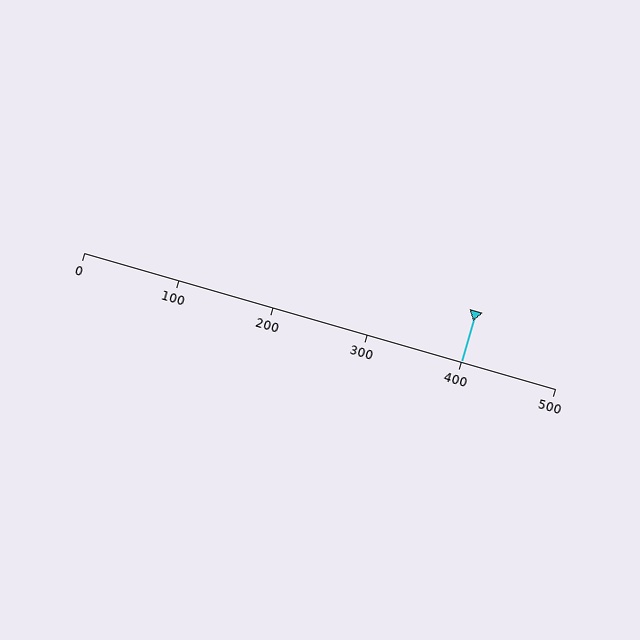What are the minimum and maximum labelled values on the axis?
The axis runs from 0 to 500.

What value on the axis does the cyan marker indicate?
The marker indicates approximately 400.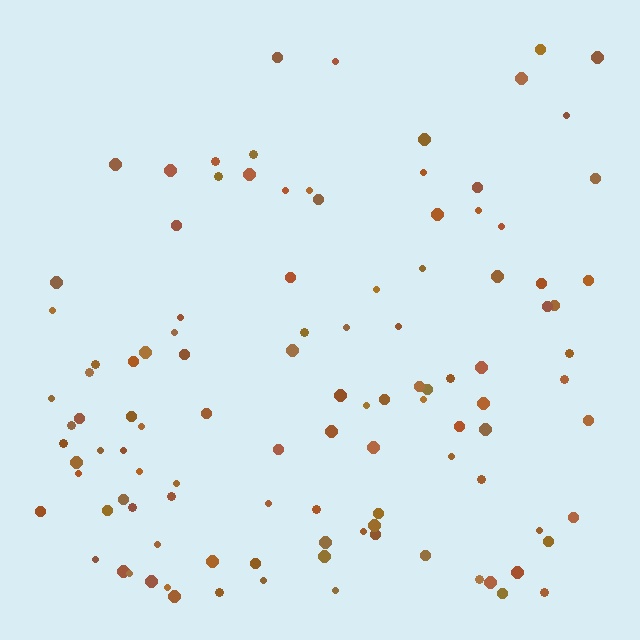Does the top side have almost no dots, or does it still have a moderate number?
Still a moderate number, just noticeably fewer than the bottom.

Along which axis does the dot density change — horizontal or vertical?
Vertical.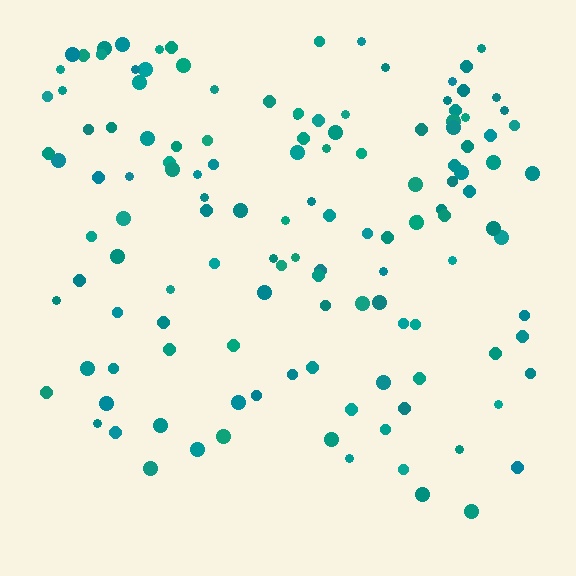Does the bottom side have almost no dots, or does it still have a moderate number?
Still a moderate number, just noticeably fewer than the top.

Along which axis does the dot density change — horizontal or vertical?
Vertical.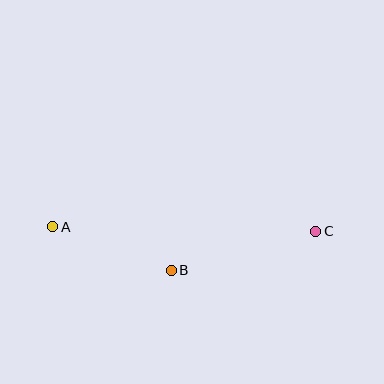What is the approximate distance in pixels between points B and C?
The distance between B and C is approximately 150 pixels.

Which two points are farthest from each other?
Points A and C are farthest from each other.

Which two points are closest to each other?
Points A and B are closest to each other.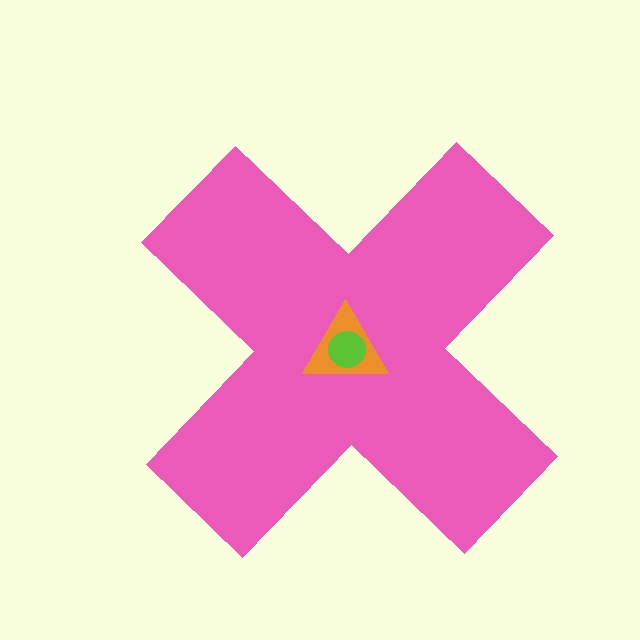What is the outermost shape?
The pink cross.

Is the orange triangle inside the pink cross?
Yes.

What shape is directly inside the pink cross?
The orange triangle.